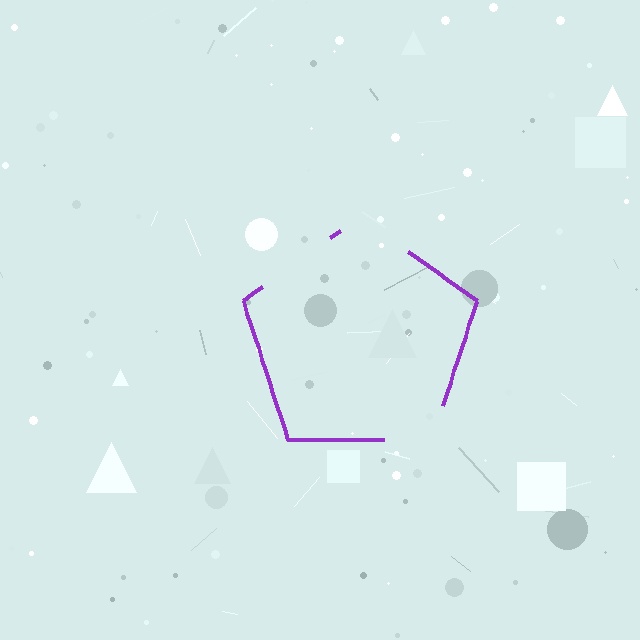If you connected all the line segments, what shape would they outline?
They would outline a pentagon.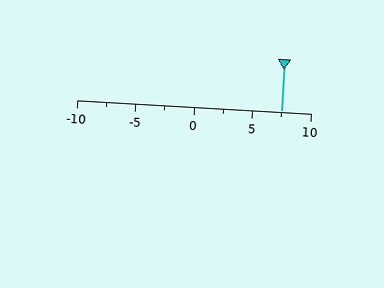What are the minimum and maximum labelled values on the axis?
The axis runs from -10 to 10.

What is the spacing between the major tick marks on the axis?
The major ticks are spaced 5 apart.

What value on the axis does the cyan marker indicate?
The marker indicates approximately 7.5.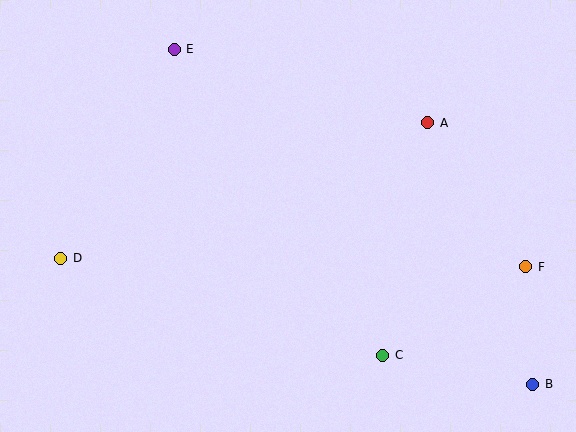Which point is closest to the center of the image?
Point A at (427, 123) is closest to the center.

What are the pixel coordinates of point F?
Point F is at (526, 267).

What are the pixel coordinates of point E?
Point E is at (174, 49).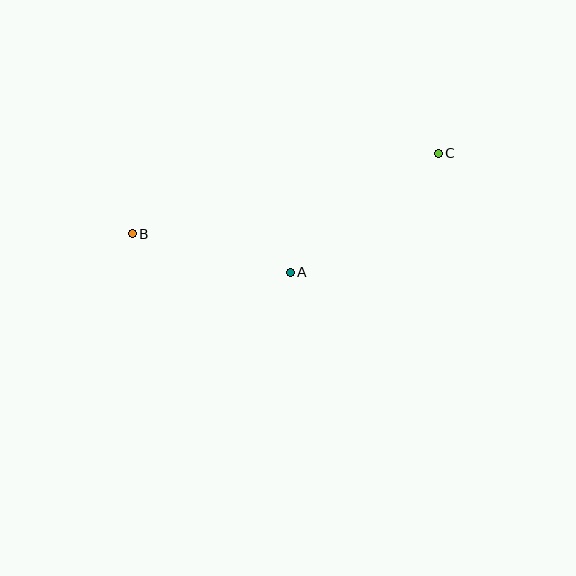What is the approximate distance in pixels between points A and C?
The distance between A and C is approximately 190 pixels.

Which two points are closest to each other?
Points A and B are closest to each other.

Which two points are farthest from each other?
Points B and C are farthest from each other.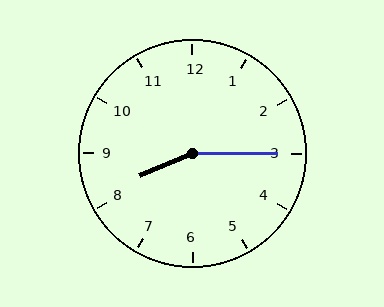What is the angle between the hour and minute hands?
Approximately 158 degrees.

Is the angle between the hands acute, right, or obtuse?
It is obtuse.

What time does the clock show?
8:15.